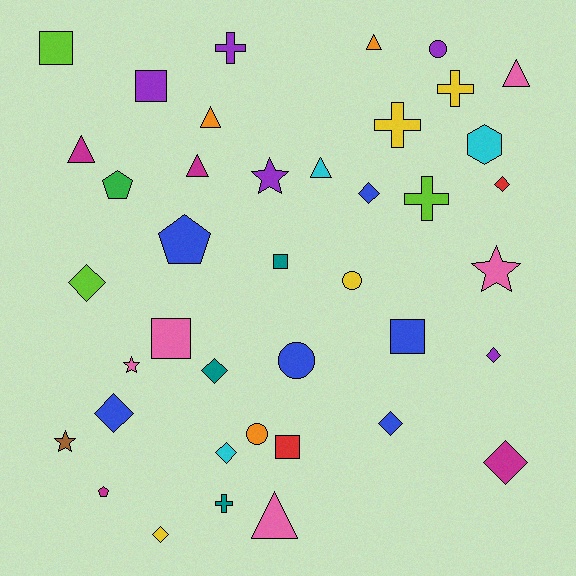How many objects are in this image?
There are 40 objects.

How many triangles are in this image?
There are 7 triangles.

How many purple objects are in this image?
There are 5 purple objects.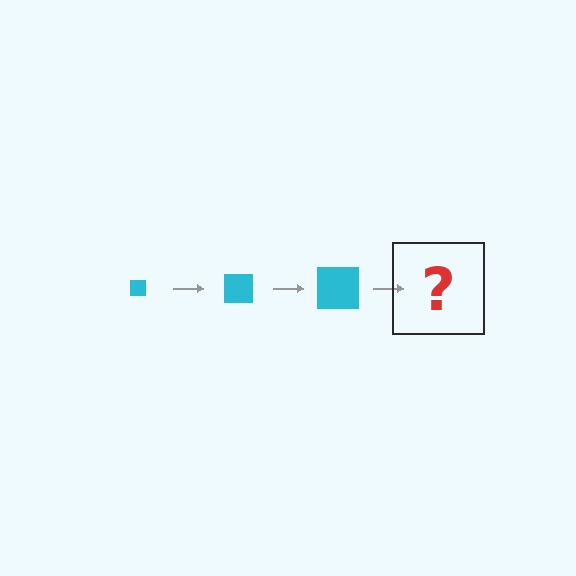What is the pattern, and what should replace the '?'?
The pattern is that the square gets progressively larger each step. The '?' should be a cyan square, larger than the previous one.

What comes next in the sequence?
The next element should be a cyan square, larger than the previous one.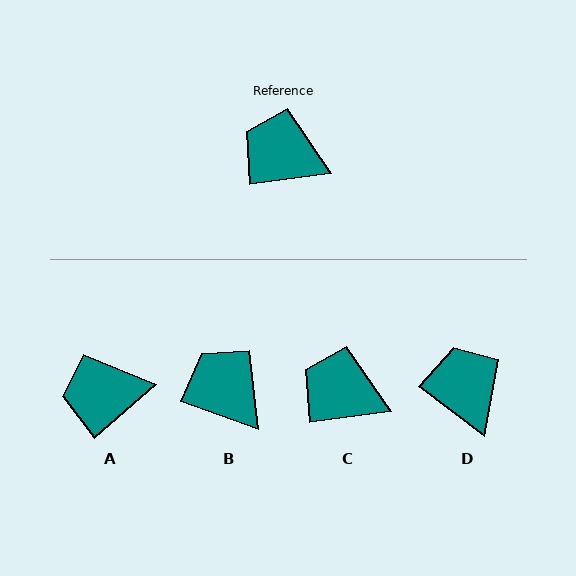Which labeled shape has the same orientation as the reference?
C.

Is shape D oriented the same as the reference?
No, it is off by about 45 degrees.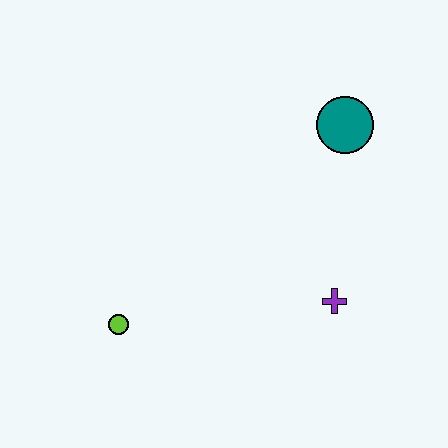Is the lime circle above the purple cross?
No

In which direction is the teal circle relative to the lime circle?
The teal circle is to the right of the lime circle.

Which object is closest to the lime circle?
The purple cross is closest to the lime circle.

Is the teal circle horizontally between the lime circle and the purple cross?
No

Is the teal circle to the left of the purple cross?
No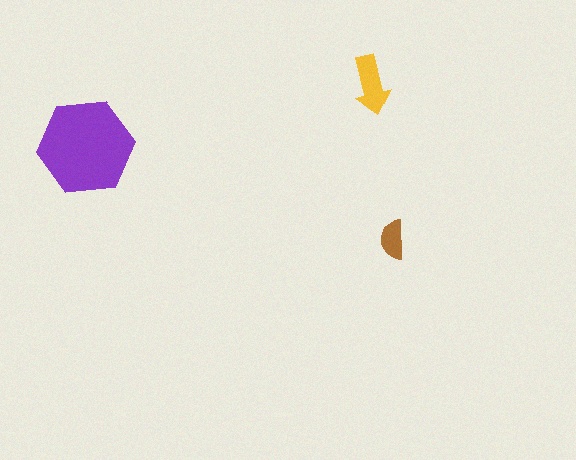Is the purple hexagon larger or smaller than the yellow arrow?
Larger.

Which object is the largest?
The purple hexagon.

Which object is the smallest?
The brown semicircle.